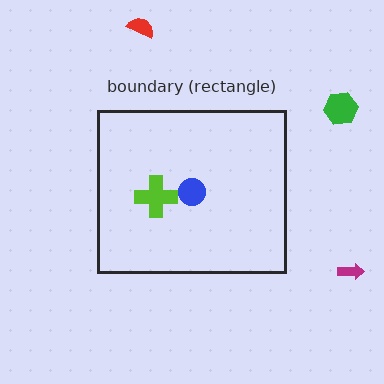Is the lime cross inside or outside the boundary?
Inside.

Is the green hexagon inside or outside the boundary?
Outside.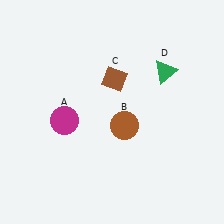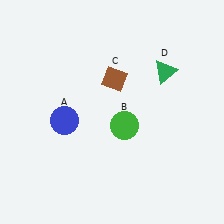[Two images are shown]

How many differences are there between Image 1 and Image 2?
There are 2 differences between the two images.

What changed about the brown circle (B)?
In Image 1, B is brown. In Image 2, it changed to green.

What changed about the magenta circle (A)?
In Image 1, A is magenta. In Image 2, it changed to blue.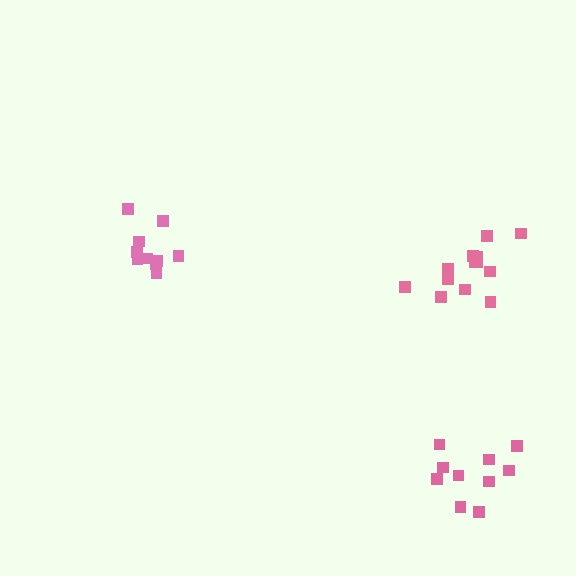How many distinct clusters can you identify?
There are 3 distinct clusters.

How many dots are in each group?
Group 1: 13 dots, Group 2: 10 dots, Group 3: 10 dots (33 total).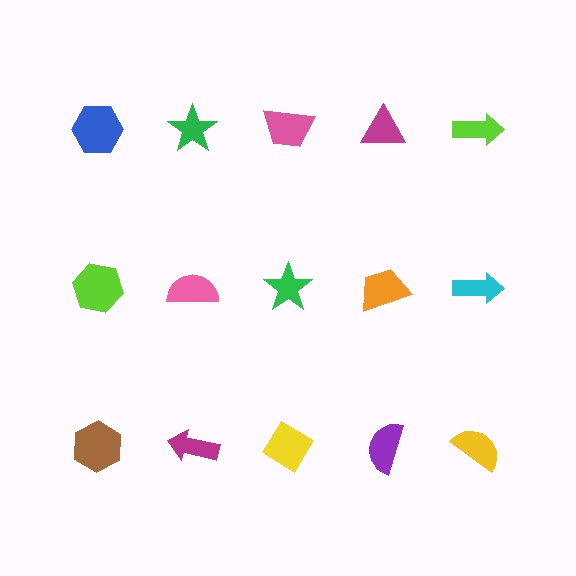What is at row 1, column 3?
A pink trapezoid.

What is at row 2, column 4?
An orange trapezoid.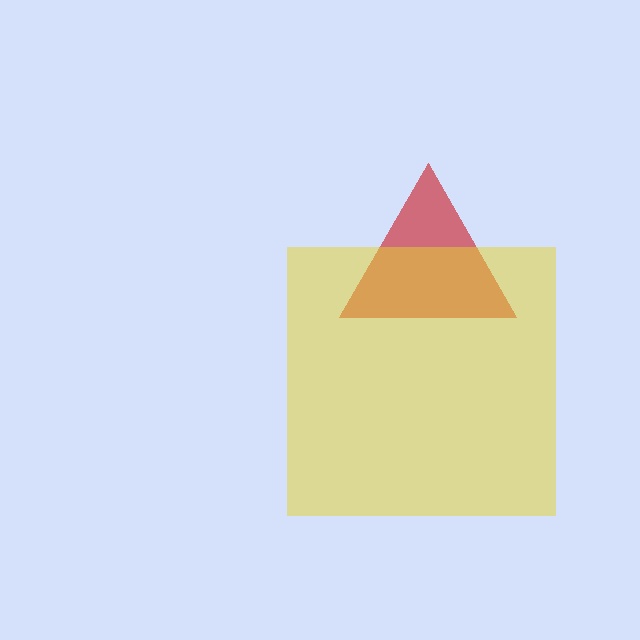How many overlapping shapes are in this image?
There are 2 overlapping shapes in the image.